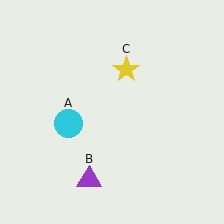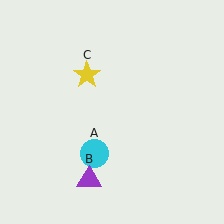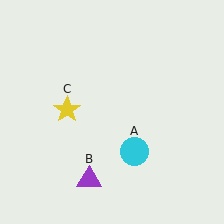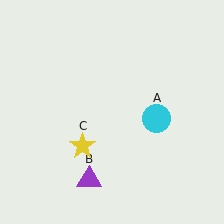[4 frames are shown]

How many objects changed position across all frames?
2 objects changed position: cyan circle (object A), yellow star (object C).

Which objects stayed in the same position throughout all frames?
Purple triangle (object B) remained stationary.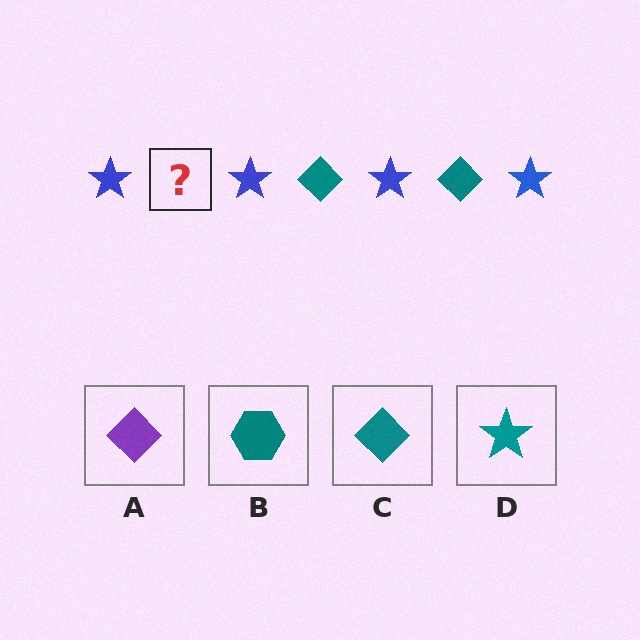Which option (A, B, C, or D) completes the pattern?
C.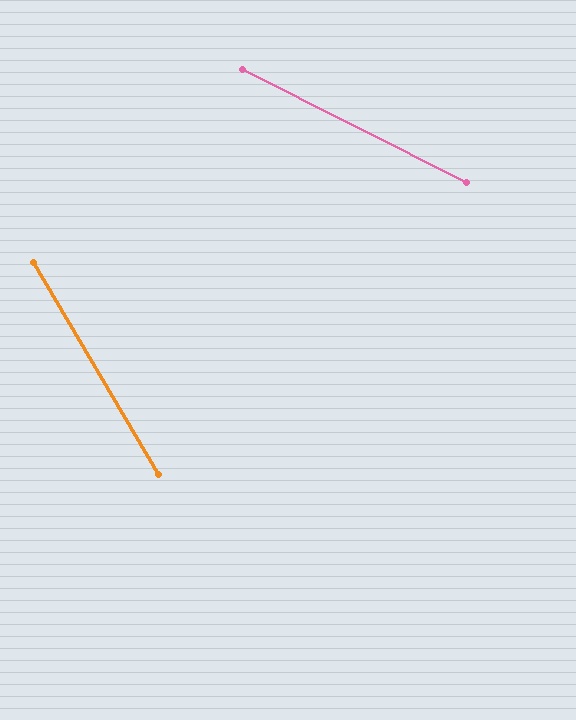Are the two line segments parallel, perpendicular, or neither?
Neither parallel nor perpendicular — they differ by about 33°.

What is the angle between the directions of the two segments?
Approximately 33 degrees.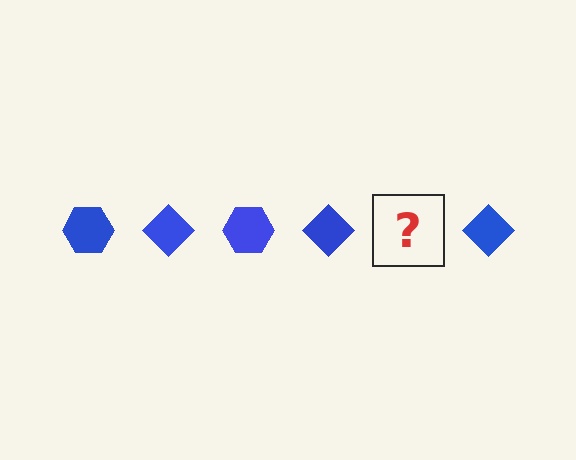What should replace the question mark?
The question mark should be replaced with a blue hexagon.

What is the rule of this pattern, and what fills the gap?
The rule is that the pattern cycles through hexagon, diamond shapes in blue. The gap should be filled with a blue hexagon.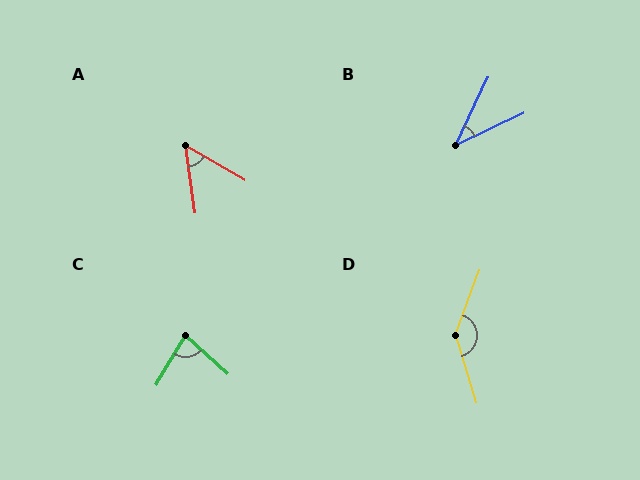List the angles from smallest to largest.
B (39°), A (51°), C (79°), D (143°).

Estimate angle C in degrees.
Approximately 79 degrees.